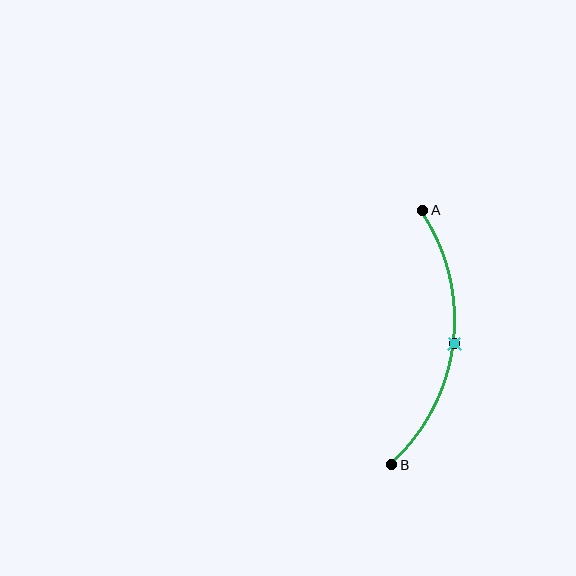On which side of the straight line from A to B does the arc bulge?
The arc bulges to the right of the straight line connecting A and B.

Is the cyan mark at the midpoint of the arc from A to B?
Yes. The cyan mark lies on the arc at equal arc-length from both A and B — it is the arc midpoint.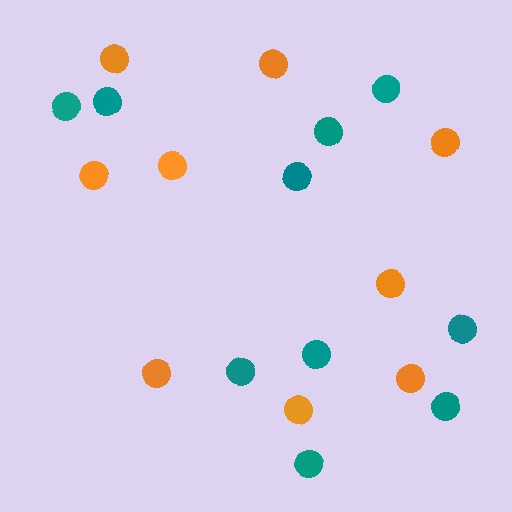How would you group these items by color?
There are 2 groups: one group of orange circles (9) and one group of teal circles (10).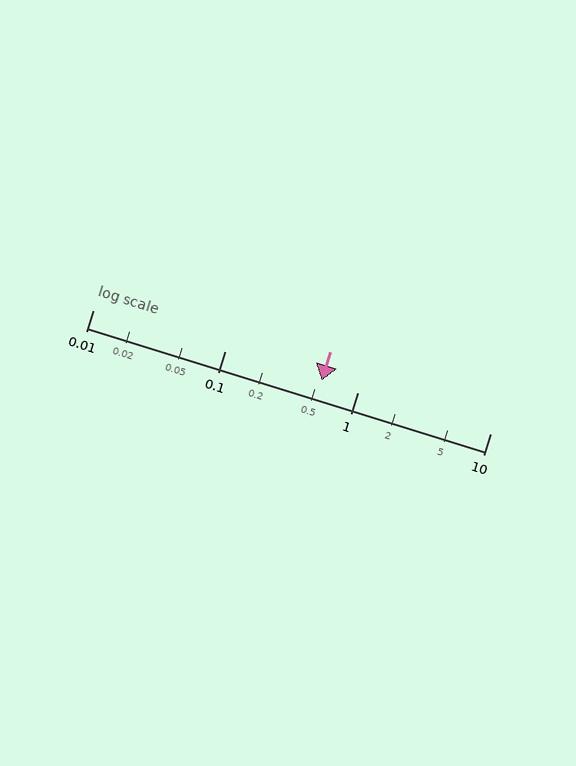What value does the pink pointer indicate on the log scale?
The pointer indicates approximately 0.53.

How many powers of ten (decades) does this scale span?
The scale spans 3 decades, from 0.01 to 10.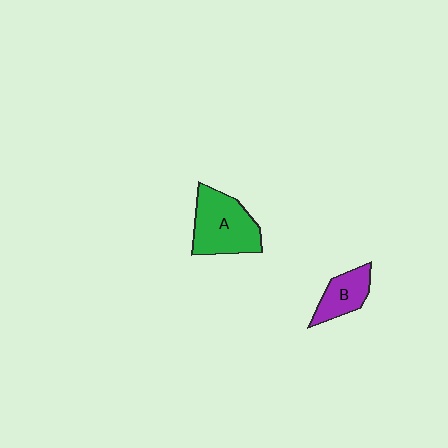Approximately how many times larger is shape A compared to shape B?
Approximately 1.8 times.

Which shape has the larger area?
Shape A (green).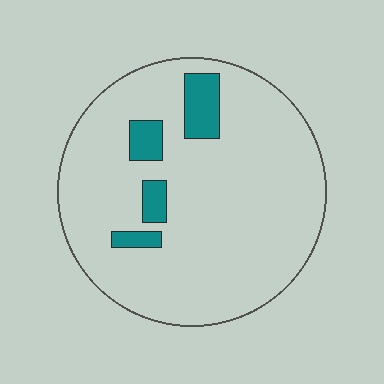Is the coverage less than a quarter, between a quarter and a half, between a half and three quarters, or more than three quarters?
Less than a quarter.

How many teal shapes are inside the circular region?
4.